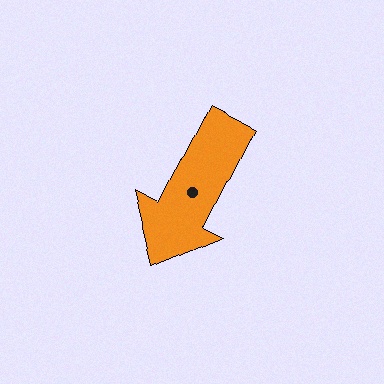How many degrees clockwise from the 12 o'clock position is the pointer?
Approximately 207 degrees.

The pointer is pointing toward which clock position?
Roughly 7 o'clock.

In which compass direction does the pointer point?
Southwest.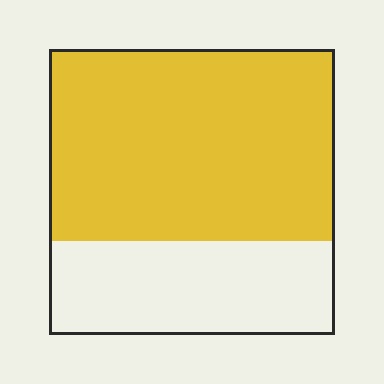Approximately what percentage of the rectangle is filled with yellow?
Approximately 65%.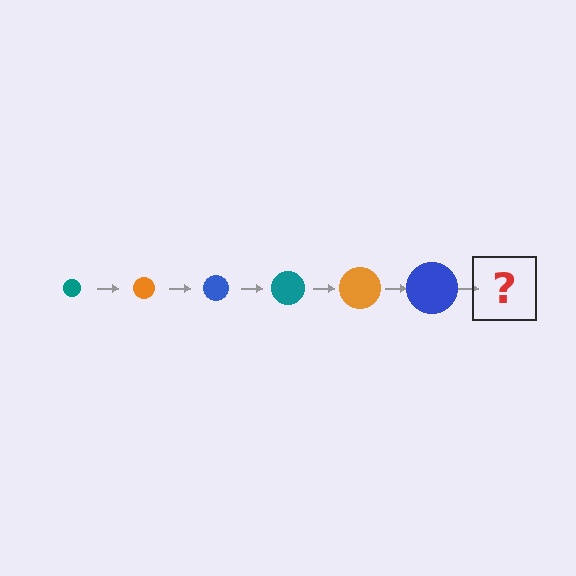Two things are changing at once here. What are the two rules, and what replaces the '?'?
The two rules are that the circle grows larger each step and the color cycles through teal, orange, and blue. The '?' should be a teal circle, larger than the previous one.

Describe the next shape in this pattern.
It should be a teal circle, larger than the previous one.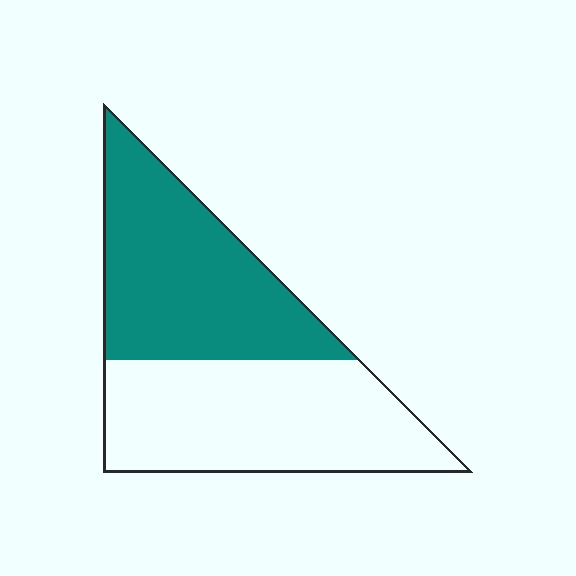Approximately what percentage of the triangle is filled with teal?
Approximately 50%.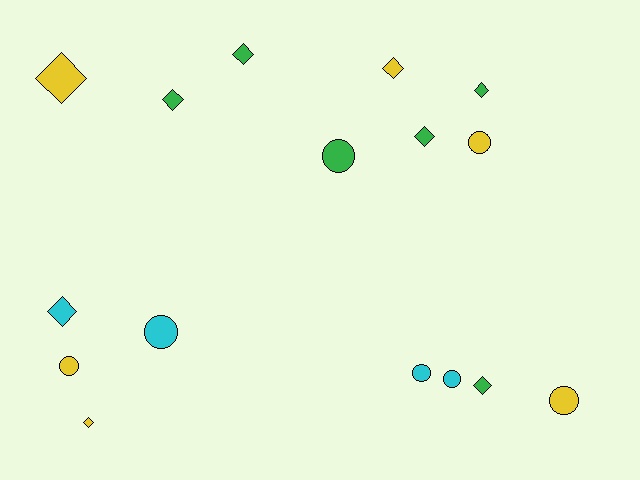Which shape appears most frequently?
Diamond, with 9 objects.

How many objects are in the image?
There are 16 objects.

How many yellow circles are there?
There are 3 yellow circles.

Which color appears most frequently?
Yellow, with 6 objects.